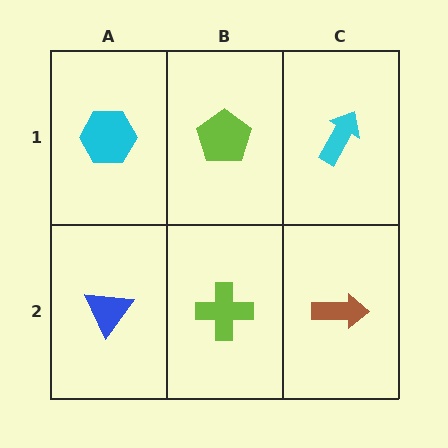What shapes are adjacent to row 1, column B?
A lime cross (row 2, column B), a cyan hexagon (row 1, column A), a cyan arrow (row 1, column C).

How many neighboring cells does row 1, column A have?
2.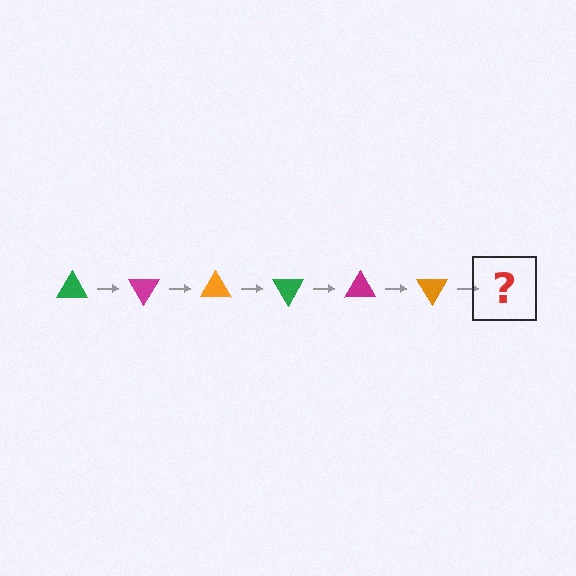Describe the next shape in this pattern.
It should be a green triangle, rotated 360 degrees from the start.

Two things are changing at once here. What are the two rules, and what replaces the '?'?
The two rules are that it rotates 60 degrees each step and the color cycles through green, magenta, and orange. The '?' should be a green triangle, rotated 360 degrees from the start.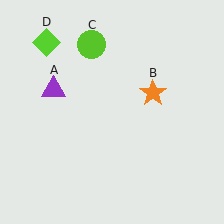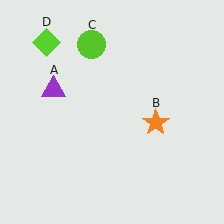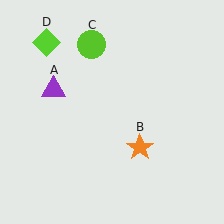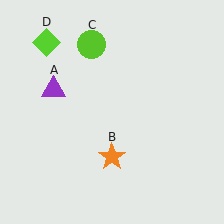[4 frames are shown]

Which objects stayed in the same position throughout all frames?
Purple triangle (object A) and lime circle (object C) and lime diamond (object D) remained stationary.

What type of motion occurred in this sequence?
The orange star (object B) rotated clockwise around the center of the scene.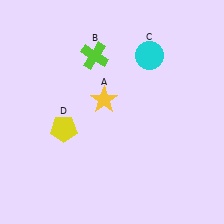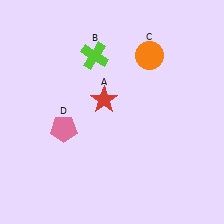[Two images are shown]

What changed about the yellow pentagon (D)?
In Image 1, D is yellow. In Image 2, it changed to pink.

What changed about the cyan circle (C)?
In Image 1, C is cyan. In Image 2, it changed to orange.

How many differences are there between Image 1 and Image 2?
There are 3 differences between the two images.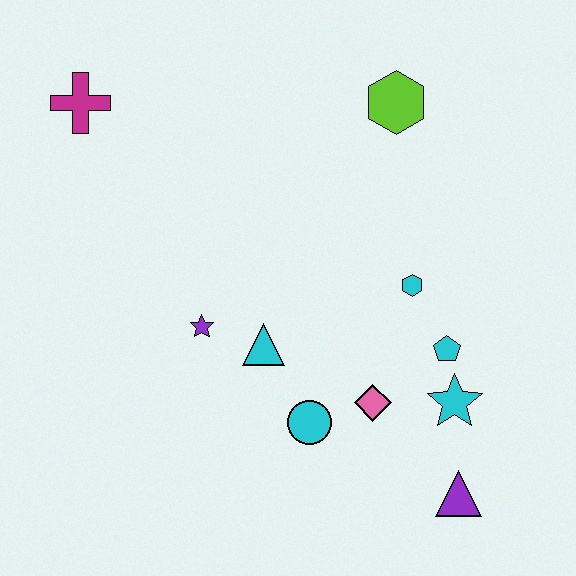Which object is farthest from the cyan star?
The magenta cross is farthest from the cyan star.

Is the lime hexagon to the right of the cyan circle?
Yes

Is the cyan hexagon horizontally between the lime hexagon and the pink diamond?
No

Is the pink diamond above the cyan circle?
Yes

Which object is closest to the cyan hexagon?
The cyan pentagon is closest to the cyan hexagon.